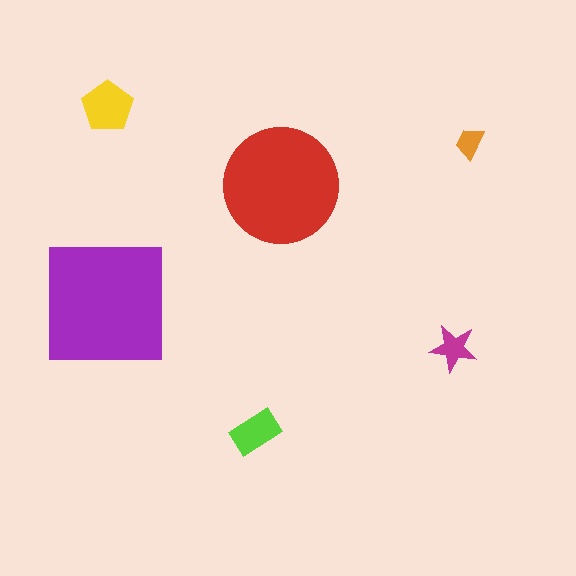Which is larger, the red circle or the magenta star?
The red circle.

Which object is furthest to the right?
The orange trapezoid is rightmost.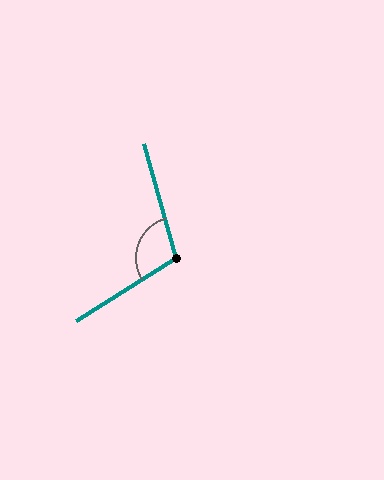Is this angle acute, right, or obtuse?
It is obtuse.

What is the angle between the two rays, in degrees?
Approximately 107 degrees.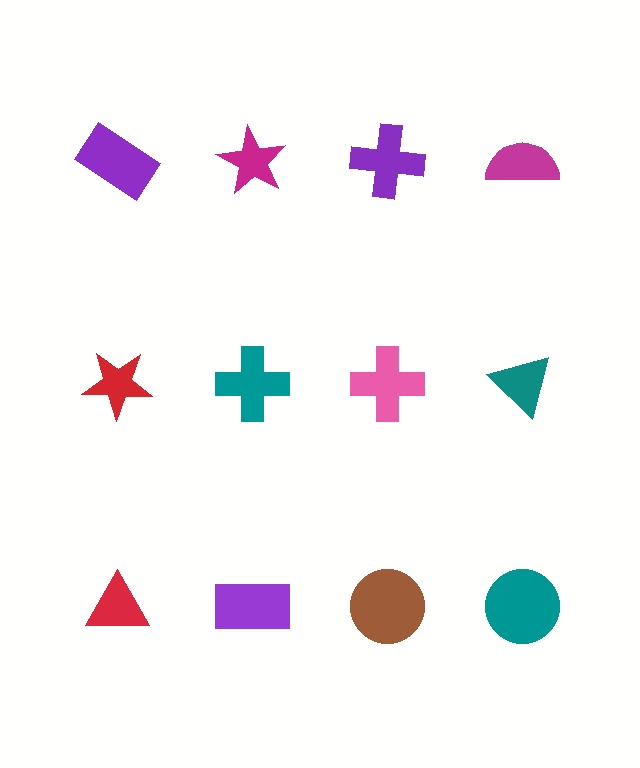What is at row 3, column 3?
A brown circle.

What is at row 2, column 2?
A teal cross.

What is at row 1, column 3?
A purple cross.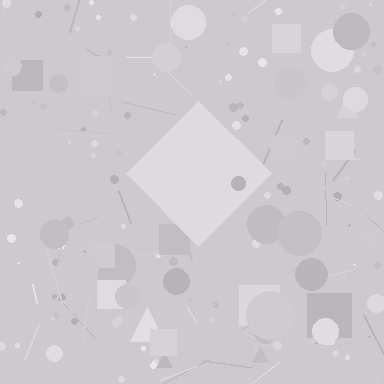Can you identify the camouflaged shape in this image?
The camouflaged shape is a diamond.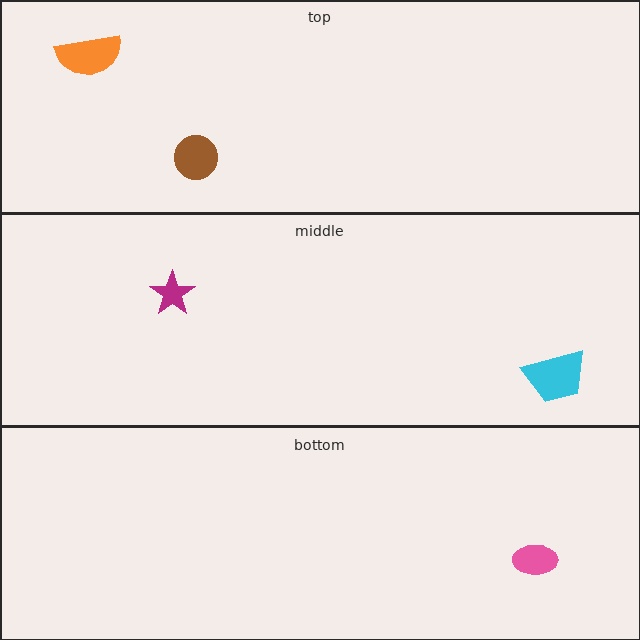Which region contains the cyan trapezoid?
The middle region.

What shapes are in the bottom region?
The pink ellipse.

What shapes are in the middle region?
The cyan trapezoid, the magenta star.